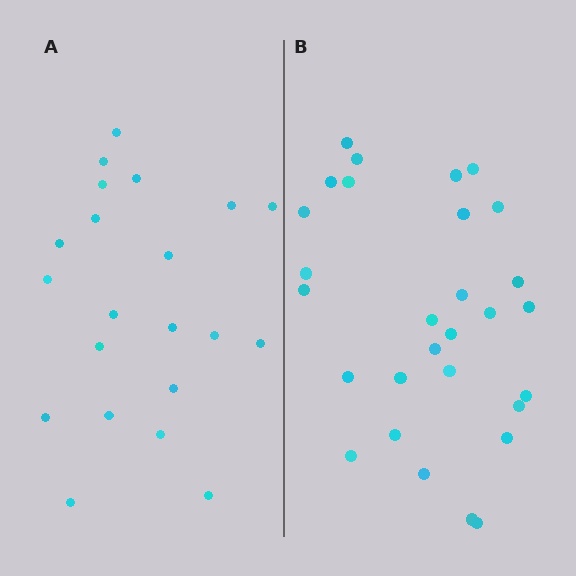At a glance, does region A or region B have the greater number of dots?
Region B (the right region) has more dots.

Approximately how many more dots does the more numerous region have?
Region B has roughly 8 or so more dots than region A.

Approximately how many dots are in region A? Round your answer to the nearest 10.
About 20 dots. (The exact count is 21, which rounds to 20.)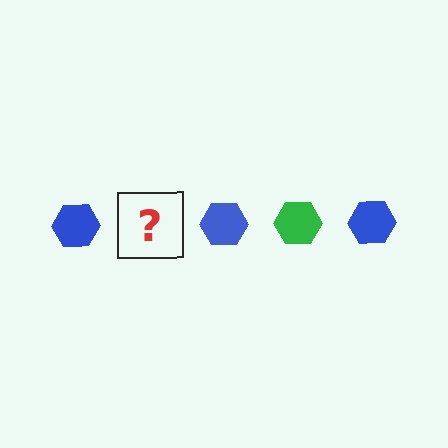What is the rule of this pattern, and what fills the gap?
The rule is that the pattern cycles through blue, green hexagons. The gap should be filled with a green hexagon.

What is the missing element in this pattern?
The missing element is a green hexagon.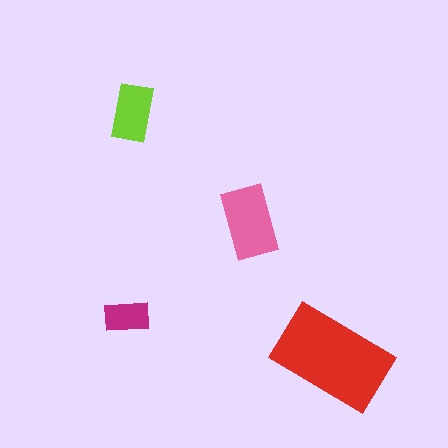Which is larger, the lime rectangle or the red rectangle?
The red one.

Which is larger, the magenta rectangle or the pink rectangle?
The pink one.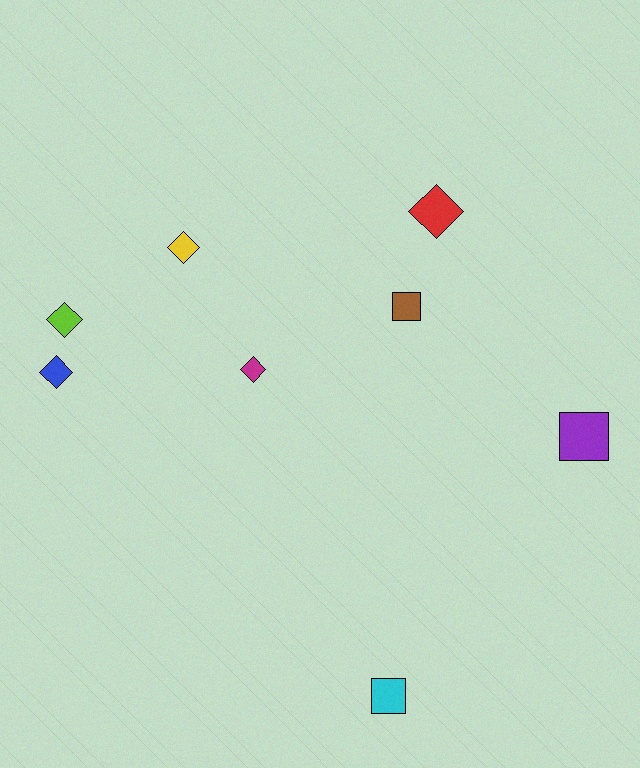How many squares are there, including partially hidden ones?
There are 3 squares.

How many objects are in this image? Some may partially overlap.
There are 8 objects.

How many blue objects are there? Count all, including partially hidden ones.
There is 1 blue object.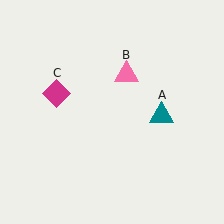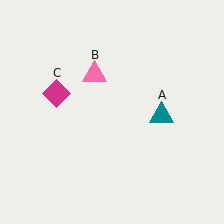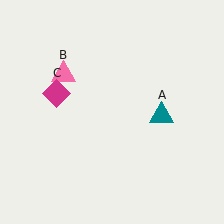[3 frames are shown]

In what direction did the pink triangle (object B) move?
The pink triangle (object B) moved left.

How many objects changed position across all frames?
1 object changed position: pink triangle (object B).